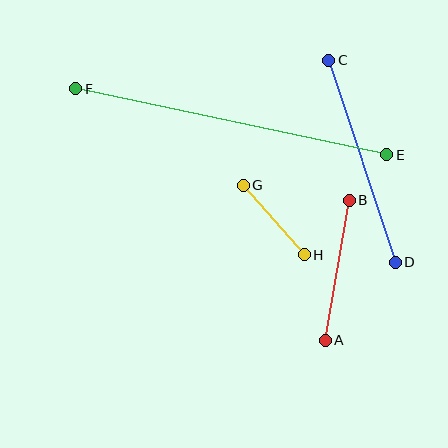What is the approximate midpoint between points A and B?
The midpoint is at approximately (337, 270) pixels.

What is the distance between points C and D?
The distance is approximately 213 pixels.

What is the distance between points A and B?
The distance is approximately 142 pixels.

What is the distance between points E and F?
The distance is approximately 318 pixels.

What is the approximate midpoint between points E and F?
The midpoint is at approximately (231, 122) pixels.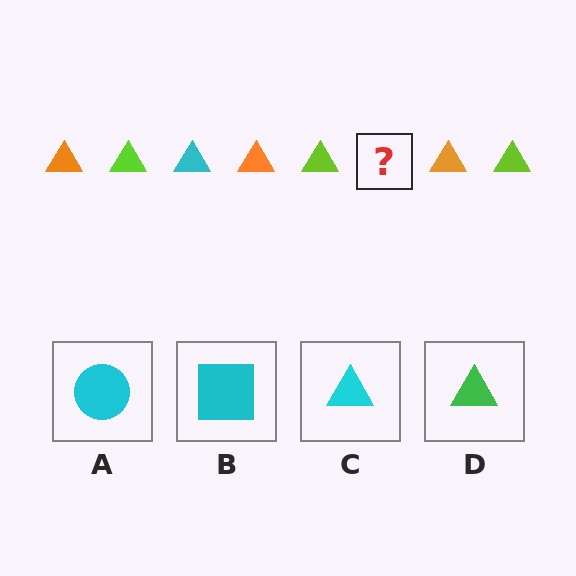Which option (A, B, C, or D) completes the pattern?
C.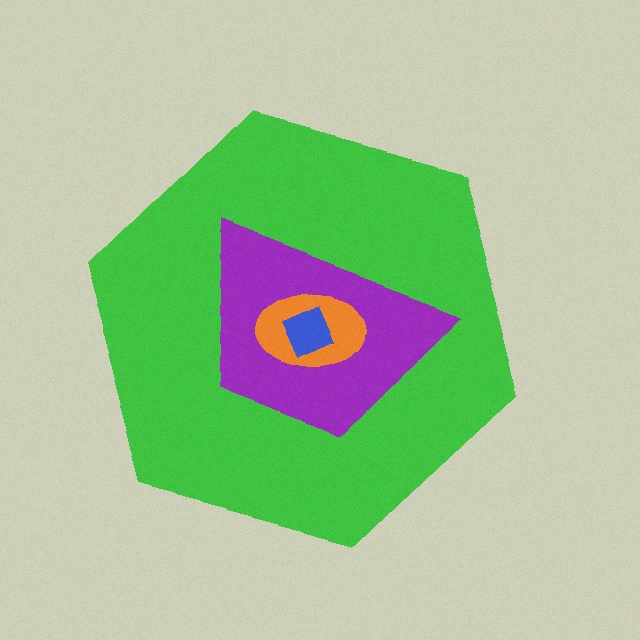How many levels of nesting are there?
4.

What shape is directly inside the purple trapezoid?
The orange ellipse.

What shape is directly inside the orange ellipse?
The blue square.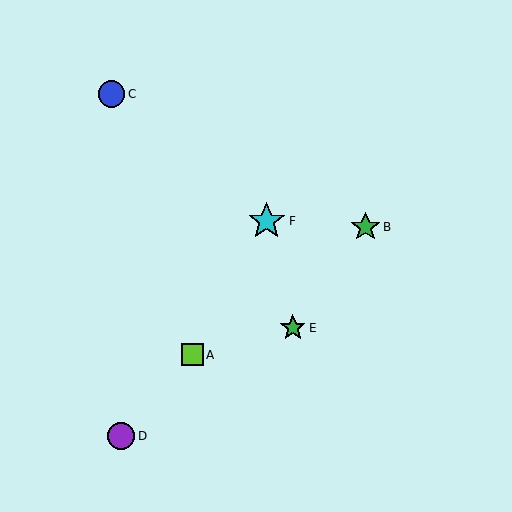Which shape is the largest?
The cyan star (labeled F) is the largest.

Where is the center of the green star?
The center of the green star is at (293, 328).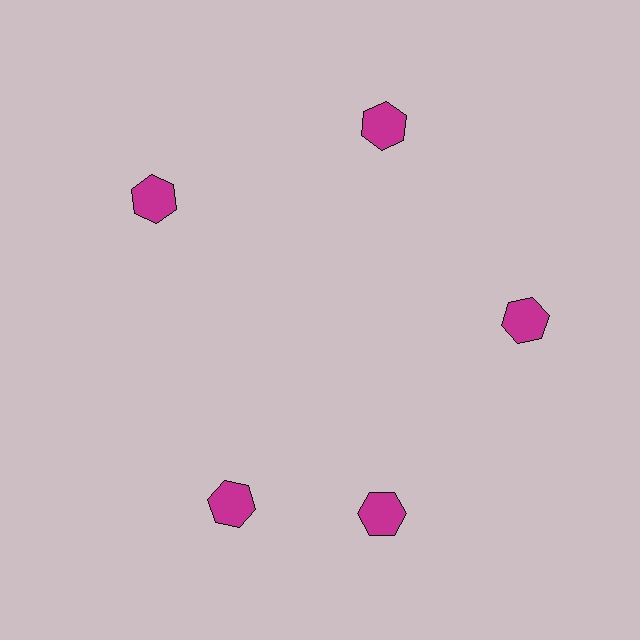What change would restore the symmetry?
The symmetry would be restored by rotating it back into even spacing with its neighbors so that all 5 hexagons sit at equal angles and equal distance from the center.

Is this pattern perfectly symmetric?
No. The 5 magenta hexagons are arranged in a ring, but one element near the 8 o'clock position is rotated out of alignment along the ring, breaking the 5-fold rotational symmetry.